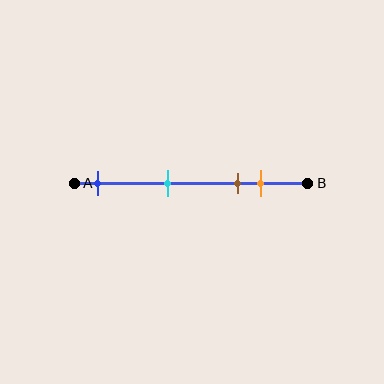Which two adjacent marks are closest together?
The brown and orange marks are the closest adjacent pair.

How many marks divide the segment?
There are 4 marks dividing the segment.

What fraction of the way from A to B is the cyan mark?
The cyan mark is approximately 40% (0.4) of the way from A to B.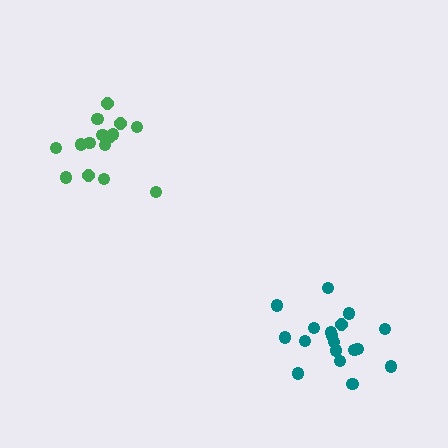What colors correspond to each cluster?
The clusters are colored: green, teal.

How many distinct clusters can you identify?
There are 2 distinct clusters.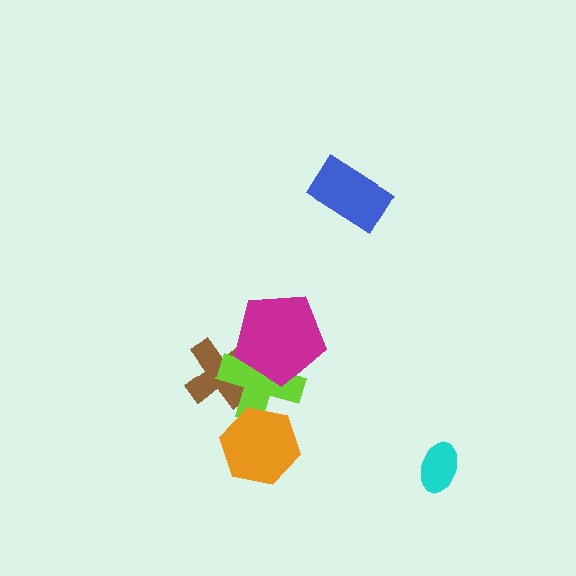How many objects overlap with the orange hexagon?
1 object overlaps with the orange hexagon.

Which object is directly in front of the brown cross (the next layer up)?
The lime cross is directly in front of the brown cross.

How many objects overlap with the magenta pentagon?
2 objects overlap with the magenta pentagon.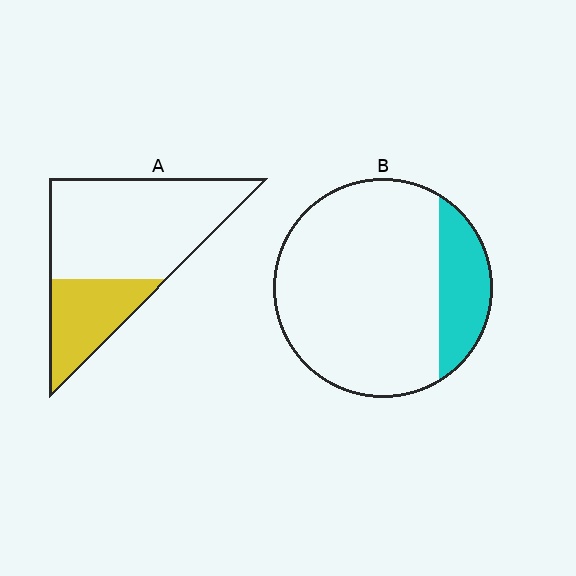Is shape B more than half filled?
No.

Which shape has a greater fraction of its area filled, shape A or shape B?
Shape A.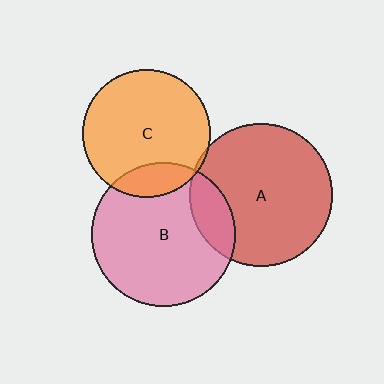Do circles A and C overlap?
Yes.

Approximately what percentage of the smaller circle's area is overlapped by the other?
Approximately 5%.